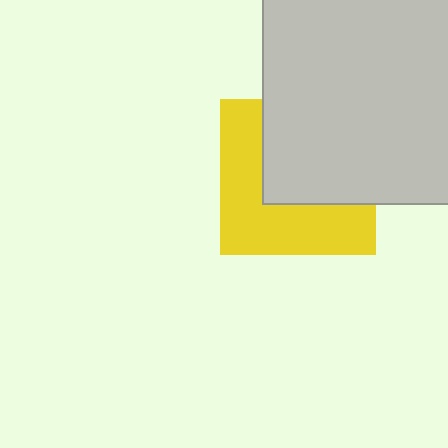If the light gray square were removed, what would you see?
You would see the complete yellow square.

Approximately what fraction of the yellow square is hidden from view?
Roughly 50% of the yellow square is hidden behind the light gray square.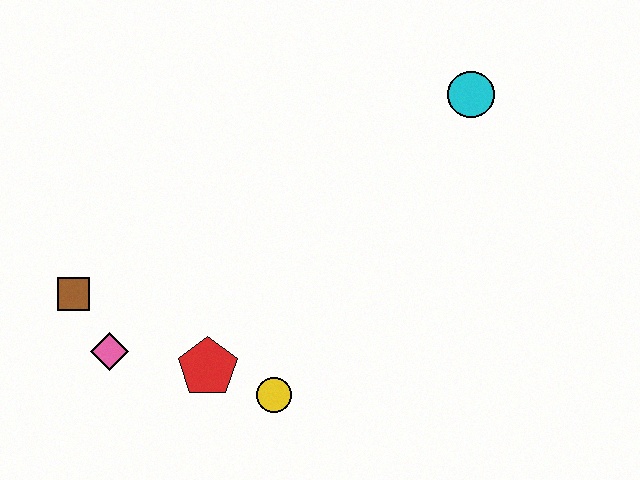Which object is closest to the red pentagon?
The yellow circle is closest to the red pentagon.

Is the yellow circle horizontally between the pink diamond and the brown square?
No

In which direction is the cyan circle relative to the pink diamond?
The cyan circle is to the right of the pink diamond.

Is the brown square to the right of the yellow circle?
No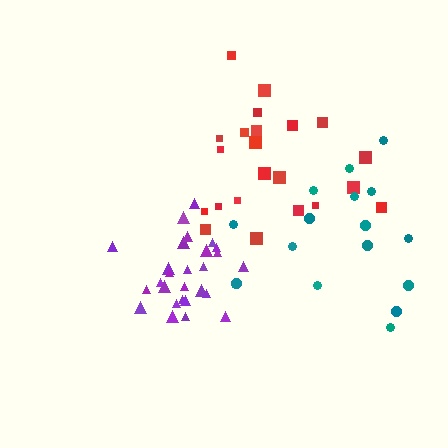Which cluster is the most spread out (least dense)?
Teal.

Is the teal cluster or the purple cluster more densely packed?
Purple.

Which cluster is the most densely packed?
Purple.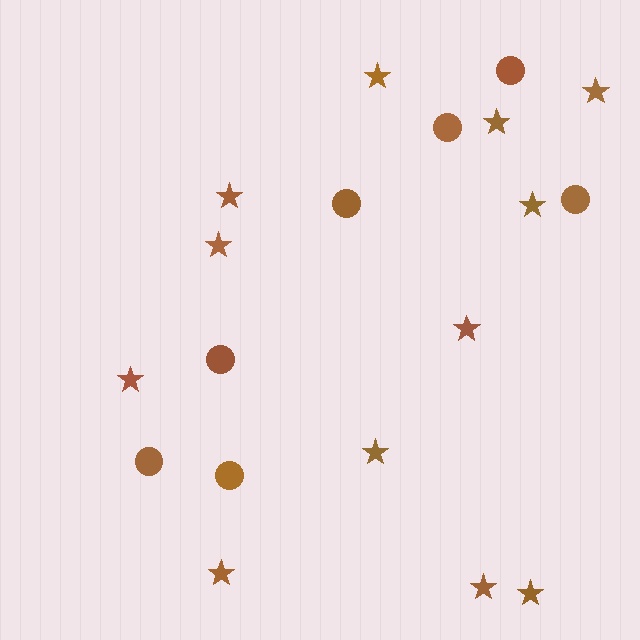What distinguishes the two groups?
There are 2 groups: one group of stars (12) and one group of circles (7).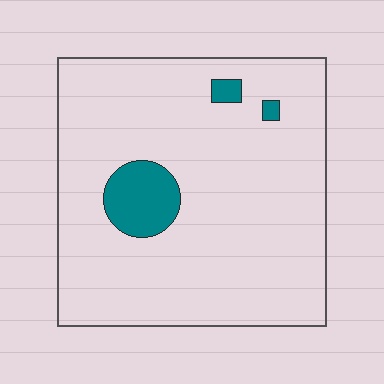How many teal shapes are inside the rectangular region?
3.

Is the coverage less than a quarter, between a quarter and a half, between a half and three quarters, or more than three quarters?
Less than a quarter.